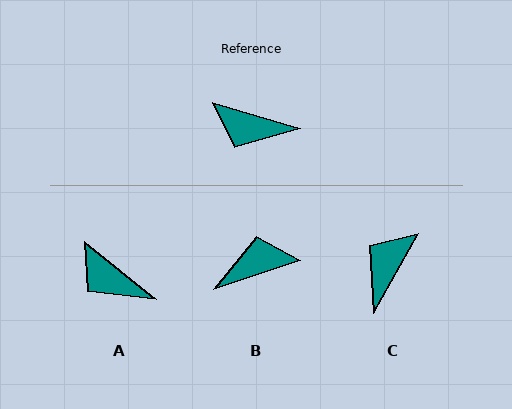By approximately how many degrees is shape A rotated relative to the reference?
Approximately 22 degrees clockwise.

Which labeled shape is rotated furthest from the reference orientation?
B, about 145 degrees away.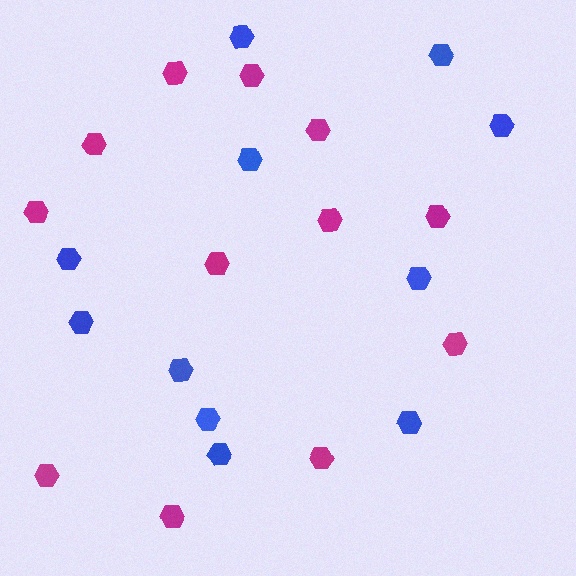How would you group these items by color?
There are 2 groups: one group of magenta hexagons (12) and one group of blue hexagons (11).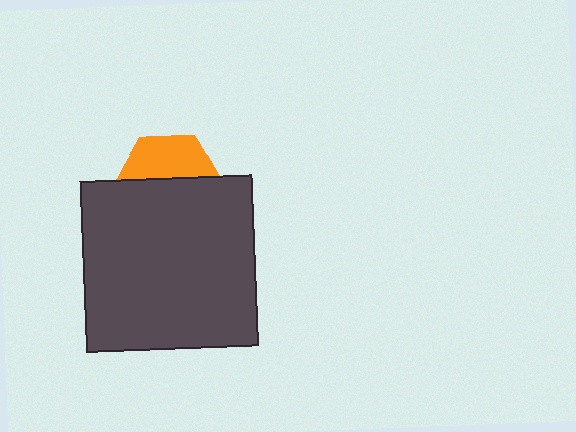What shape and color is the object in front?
The object in front is a dark gray square.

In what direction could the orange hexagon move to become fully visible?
The orange hexagon could move up. That would shift it out from behind the dark gray square entirely.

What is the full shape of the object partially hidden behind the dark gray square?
The partially hidden object is an orange hexagon.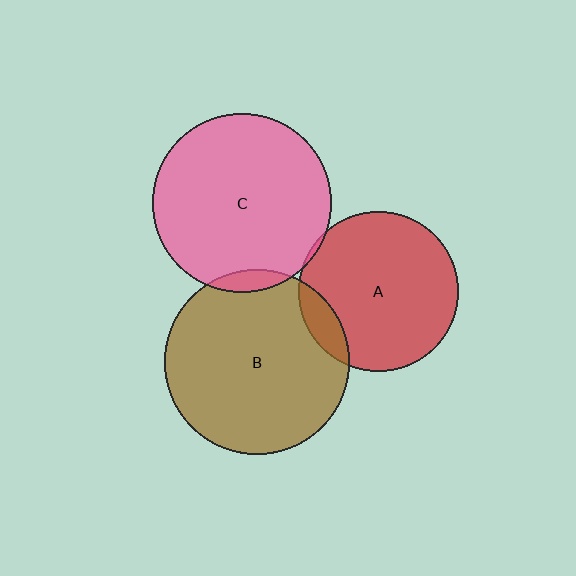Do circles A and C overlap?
Yes.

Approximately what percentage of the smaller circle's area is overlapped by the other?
Approximately 5%.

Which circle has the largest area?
Circle B (brown).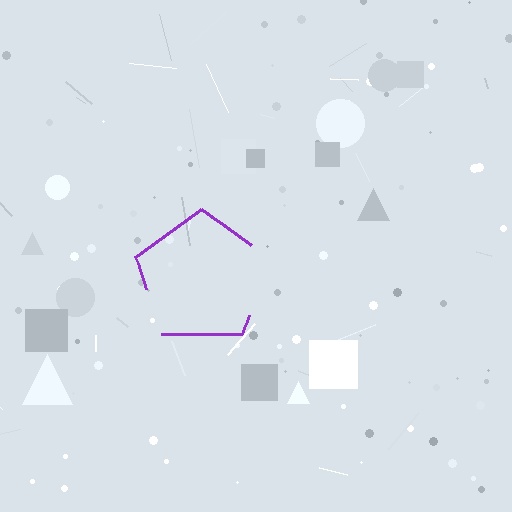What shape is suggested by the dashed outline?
The dashed outline suggests a pentagon.